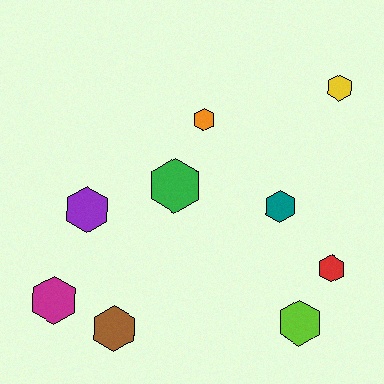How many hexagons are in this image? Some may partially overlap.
There are 9 hexagons.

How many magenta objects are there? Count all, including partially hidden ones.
There is 1 magenta object.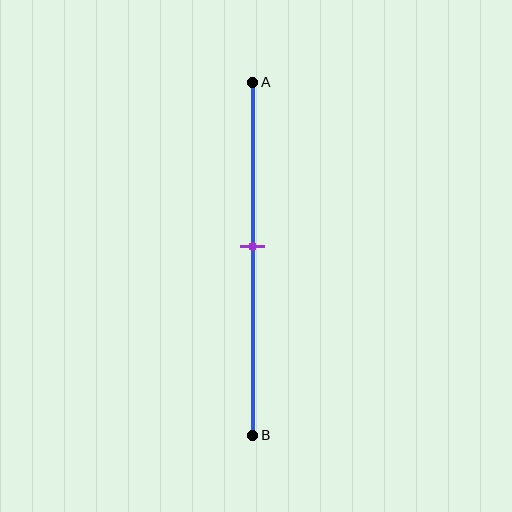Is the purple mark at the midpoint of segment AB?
No, the mark is at about 45% from A, not at the 50% midpoint.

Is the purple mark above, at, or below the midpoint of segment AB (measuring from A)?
The purple mark is above the midpoint of segment AB.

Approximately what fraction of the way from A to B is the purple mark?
The purple mark is approximately 45% of the way from A to B.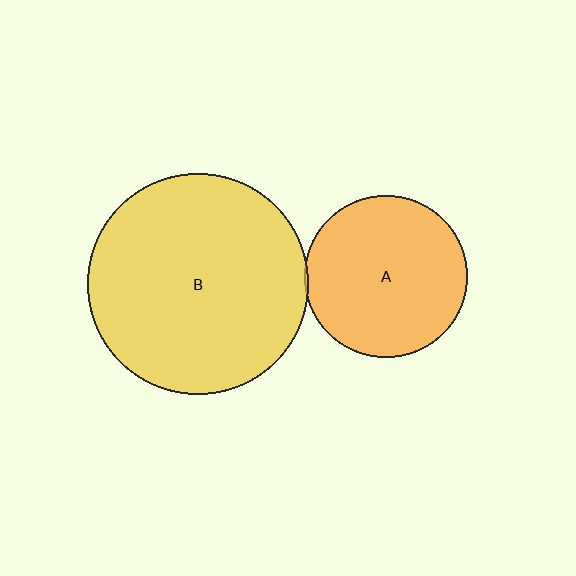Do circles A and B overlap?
Yes.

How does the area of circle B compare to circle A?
Approximately 1.9 times.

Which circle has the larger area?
Circle B (yellow).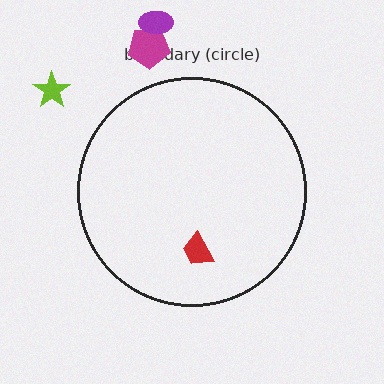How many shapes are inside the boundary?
1 inside, 3 outside.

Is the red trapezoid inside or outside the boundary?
Inside.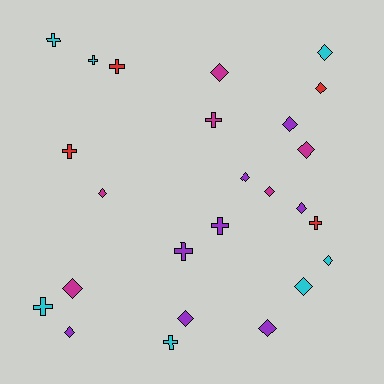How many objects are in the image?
There are 25 objects.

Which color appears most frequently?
Purple, with 8 objects.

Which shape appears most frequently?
Diamond, with 15 objects.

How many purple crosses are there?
There are 2 purple crosses.